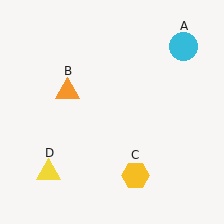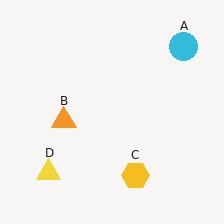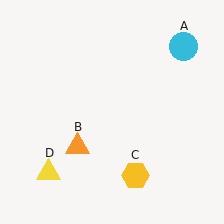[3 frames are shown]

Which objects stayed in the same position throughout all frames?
Cyan circle (object A) and yellow hexagon (object C) and yellow triangle (object D) remained stationary.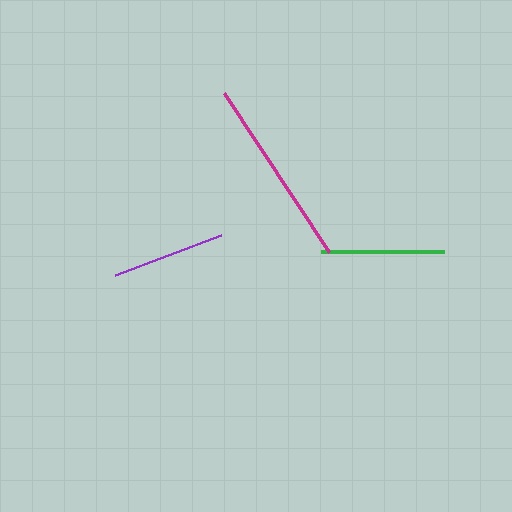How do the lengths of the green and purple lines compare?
The green and purple lines are approximately the same length.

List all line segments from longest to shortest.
From longest to shortest: magenta, green, purple.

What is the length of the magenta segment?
The magenta segment is approximately 191 pixels long.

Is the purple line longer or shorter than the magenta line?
The magenta line is longer than the purple line.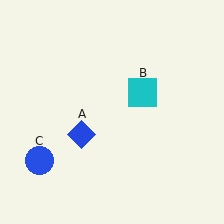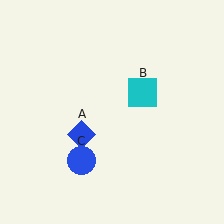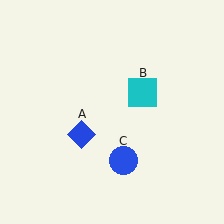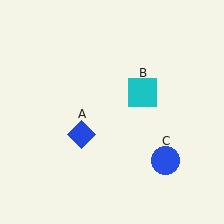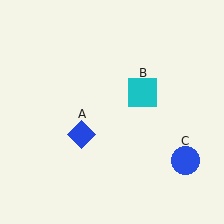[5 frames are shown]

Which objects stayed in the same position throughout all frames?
Blue diamond (object A) and cyan square (object B) remained stationary.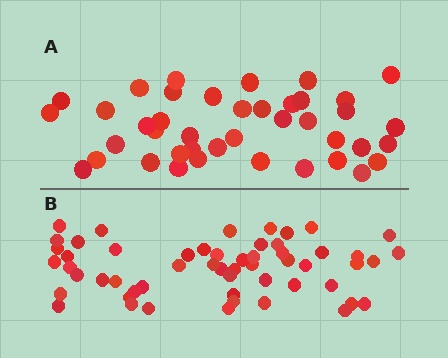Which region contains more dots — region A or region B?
Region B (the bottom region) has more dots.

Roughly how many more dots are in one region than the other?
Region B has approximately 15 more dots than region A.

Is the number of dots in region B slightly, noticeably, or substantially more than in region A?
Region B has noticeably more, but not dramatically so. The ratio is roughly 1.3 to 1.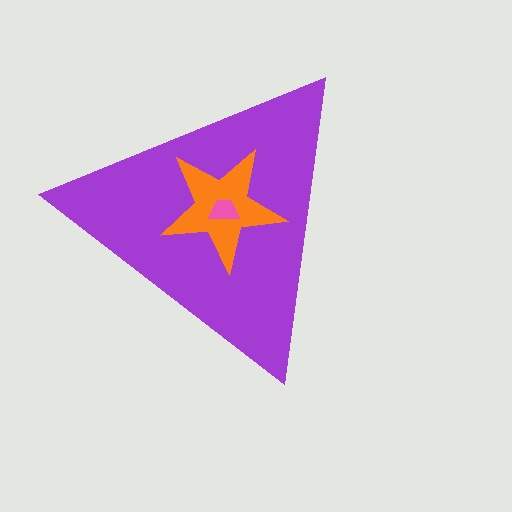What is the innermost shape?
The pink trapezoid.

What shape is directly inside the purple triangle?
The orange star.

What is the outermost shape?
The purple triangle.